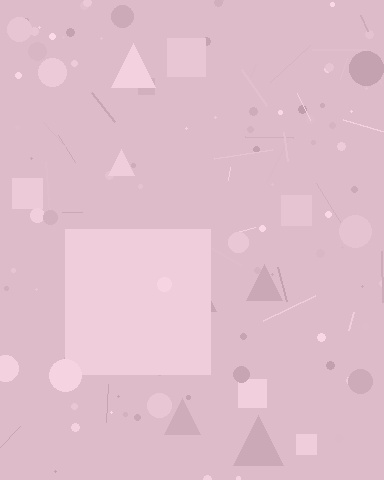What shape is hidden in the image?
A square is hidden in the image.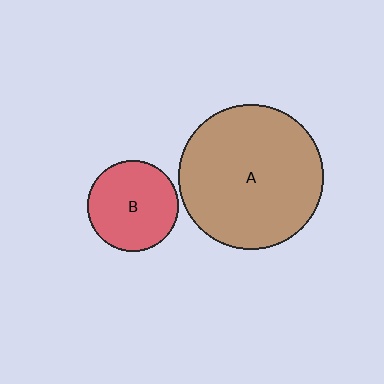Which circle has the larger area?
Circle A (brown).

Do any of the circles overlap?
No, none of the circles overlap.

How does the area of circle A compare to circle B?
Approximately 2.5 times.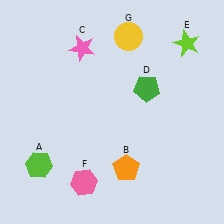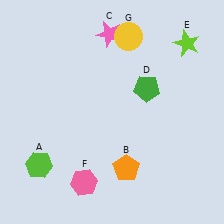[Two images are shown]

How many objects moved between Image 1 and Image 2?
1 object moved between the two images.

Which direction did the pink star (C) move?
The pink star (C) moved right.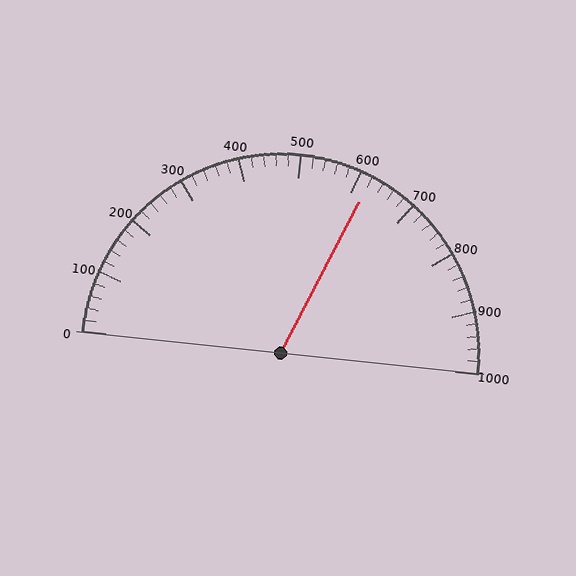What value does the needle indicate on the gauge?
The needle indicates approximately 620.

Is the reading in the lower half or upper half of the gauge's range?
The reading is in the upper half of the range (0 to 1000).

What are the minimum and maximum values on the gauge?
The gauge ranges from 0 to 1000.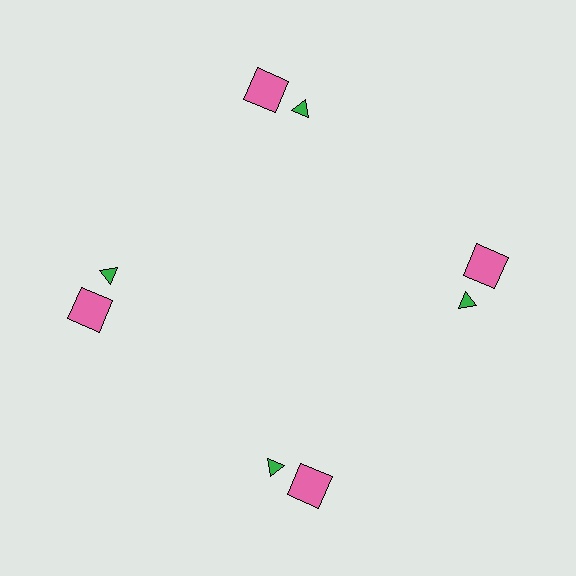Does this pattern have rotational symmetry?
Yes, this pattern has 4-fold rotational symmetry. It looks the same after rotating 90 degrees around the center.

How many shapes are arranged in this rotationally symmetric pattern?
There are 8 shapes, arranged in 4 groups of 2.